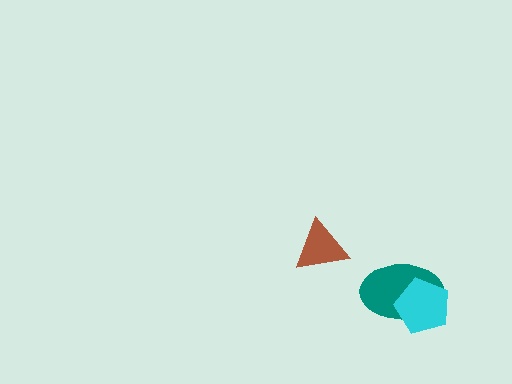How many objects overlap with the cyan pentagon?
1 object overlaps with the cyan pentagon.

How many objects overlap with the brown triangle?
0 objects overlap with the brown triangle.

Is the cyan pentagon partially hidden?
No, no other shape covers it.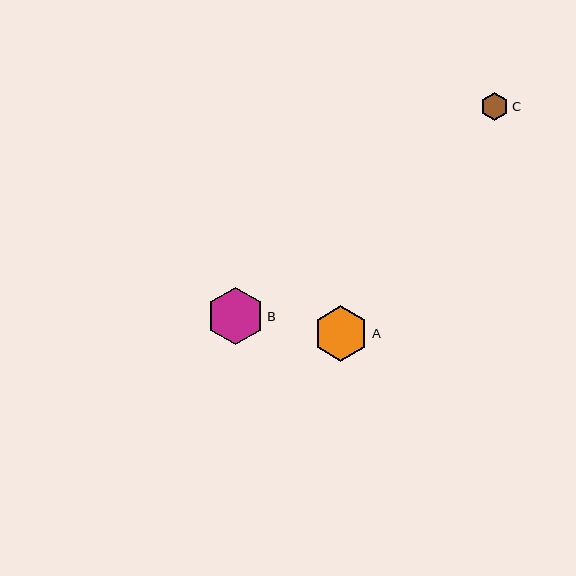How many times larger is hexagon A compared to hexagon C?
Hexagon A is approximately 2.0 times the size of hexagon C.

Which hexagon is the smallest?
Hexagon C is the smallest with a size of approximately 28 pixels.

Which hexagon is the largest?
Hexagon B is the largest with a size of approximately 57 pixels.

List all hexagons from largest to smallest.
From largest to smallest: B, A, C.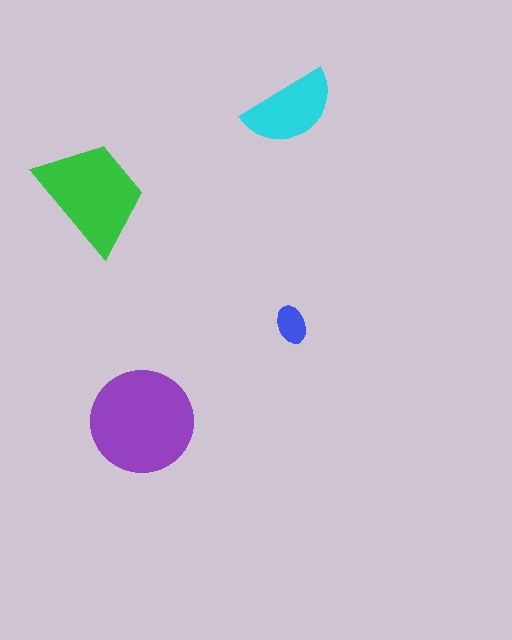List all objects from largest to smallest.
The purple circle, the green trapezoid, the cyan semicircle, the blue ellipse.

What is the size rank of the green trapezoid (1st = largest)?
2nd.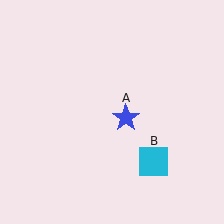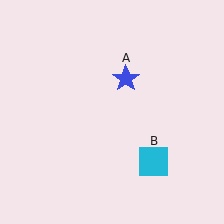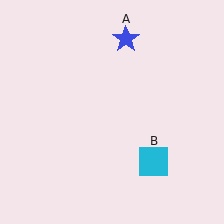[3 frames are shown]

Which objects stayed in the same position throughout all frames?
Cyan square (object B) remained stationary.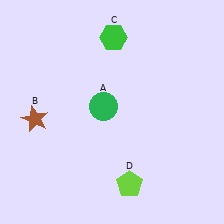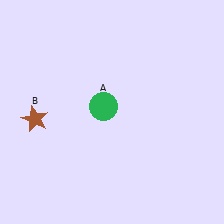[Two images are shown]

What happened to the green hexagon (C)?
The green hexagon (C) was removed in Image 2. It was in the top-right area of Image 1.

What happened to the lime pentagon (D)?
The lime pentagon (D) was removed in Image 2. It was in the bottom-right area of Image 1.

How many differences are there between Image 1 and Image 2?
There are 2 differences between the two images.